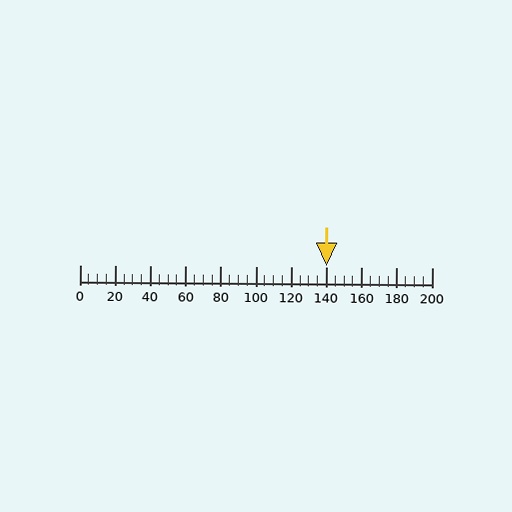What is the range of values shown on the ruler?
The ruler shows values from 0 to 200.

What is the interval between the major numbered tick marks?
The major tick marks are spaced 20 units apart.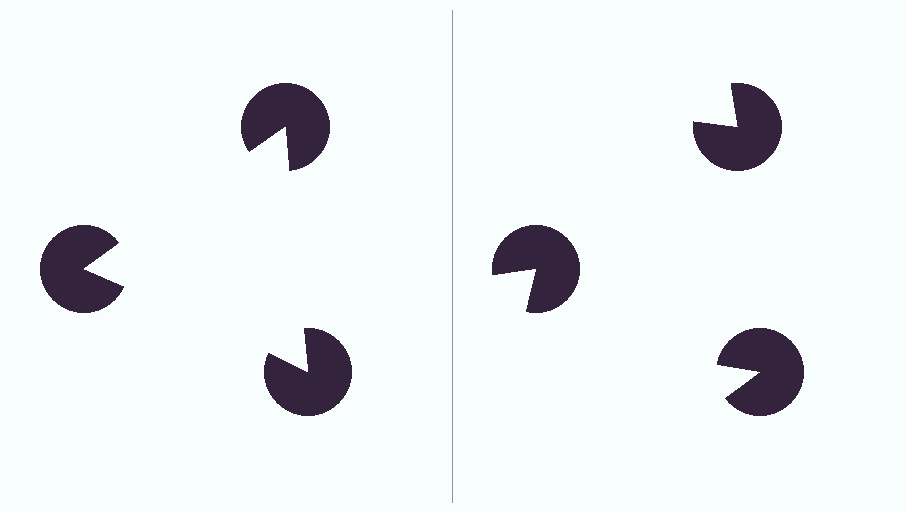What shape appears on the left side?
An illusory triangle.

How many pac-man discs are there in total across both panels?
6 — 3 on each side.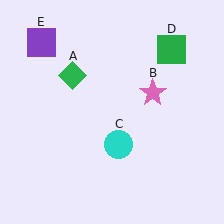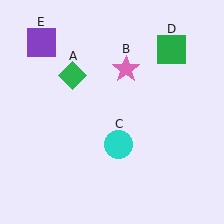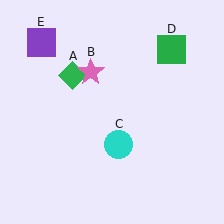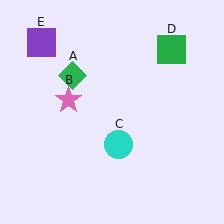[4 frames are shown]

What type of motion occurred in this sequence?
The pink star (object B) rotated counterclockwise around the center of the scene.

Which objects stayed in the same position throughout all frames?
Green diamond (object A) and cyan circle (object C) and green square (object D) and purple square (object E) remained stationary.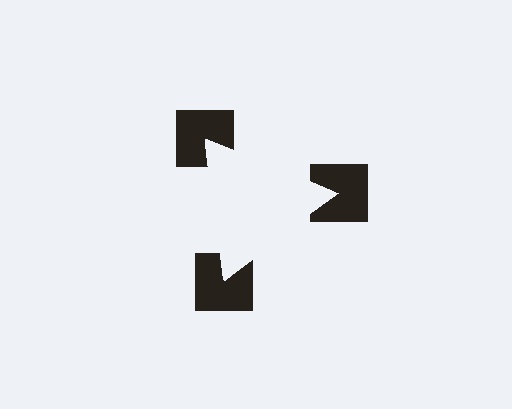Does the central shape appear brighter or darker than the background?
It typically appears slightly brighter than the background, even though no actual brightness change is drawn.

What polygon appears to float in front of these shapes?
An illusory triangle — its edges are inferred from the aligned wedge cuts in the notched squares, not physically drawn.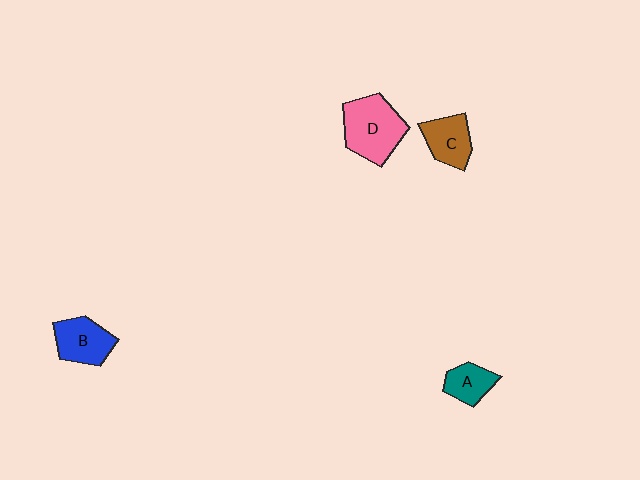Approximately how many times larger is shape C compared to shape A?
Approximately 1.3 times.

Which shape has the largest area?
Shape D (pink).